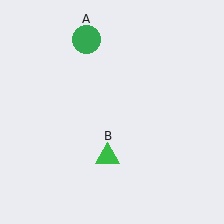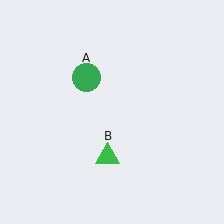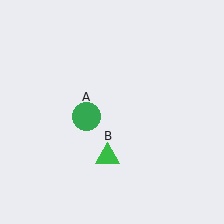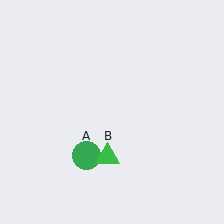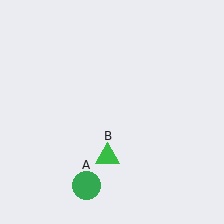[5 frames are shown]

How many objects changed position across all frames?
1 object changed position: green circle (object A).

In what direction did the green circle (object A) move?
The green circle (object A) moved down.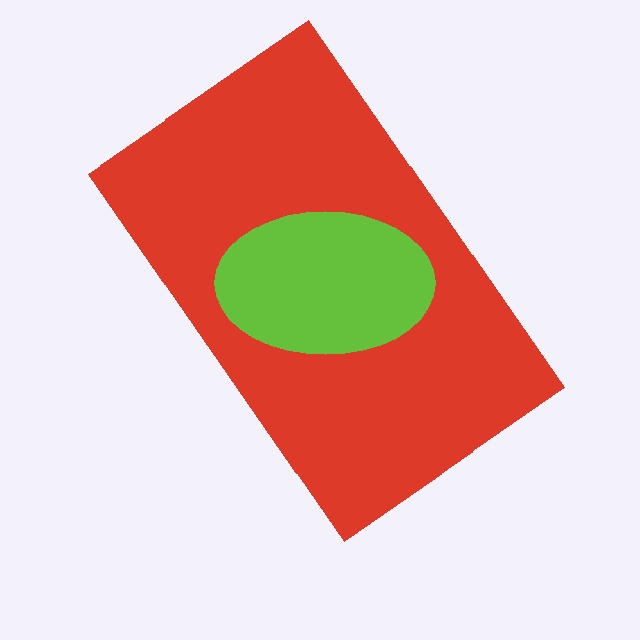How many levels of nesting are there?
2.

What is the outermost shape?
The red rectangle.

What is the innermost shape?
The lime ellipse.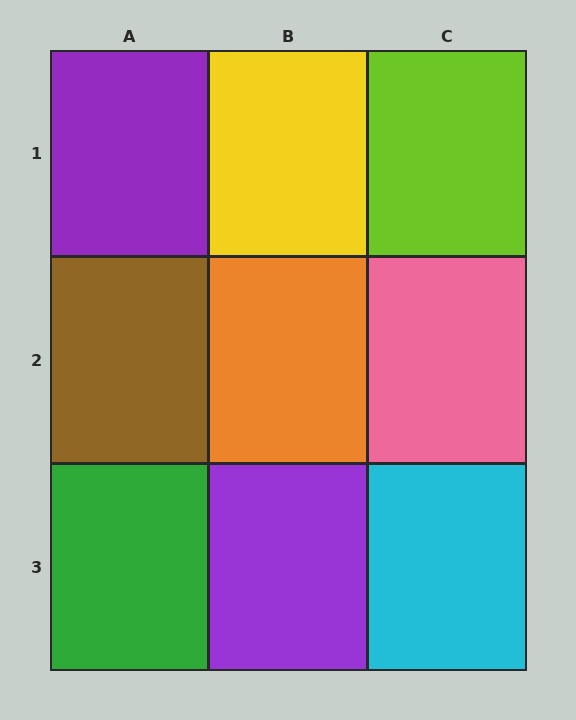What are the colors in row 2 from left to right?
Brown, orange, pink.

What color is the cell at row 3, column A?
Green.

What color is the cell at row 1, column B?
Yellow.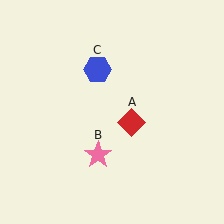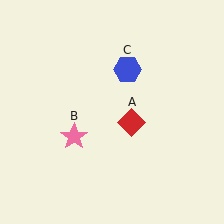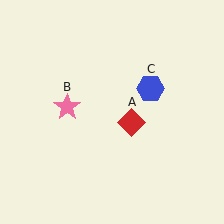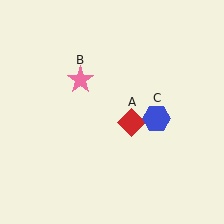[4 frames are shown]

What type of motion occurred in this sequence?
The pink star (object B), blue hexagon (object C) rotated clockwise around the center of the scene.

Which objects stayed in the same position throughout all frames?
Red diamond (object A) remained stationary.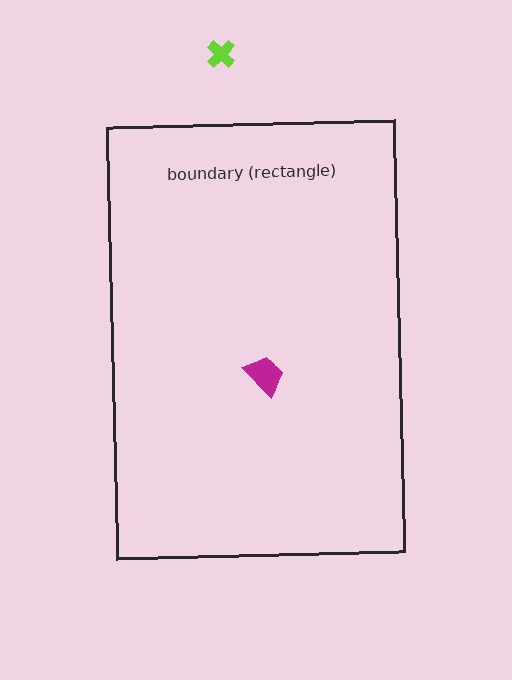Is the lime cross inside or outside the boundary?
Outside.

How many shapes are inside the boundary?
1 inside, 1 outside.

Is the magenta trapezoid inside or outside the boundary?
Inside.